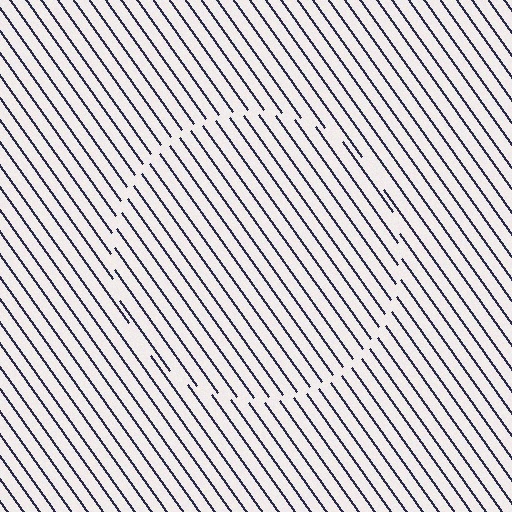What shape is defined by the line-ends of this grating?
An illusory circle. The interior of the shape contains the same grating, shifted by half a period — the contour is defined by the phase discontinuity where line-ends from the inner and outer gratings abut.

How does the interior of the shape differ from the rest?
The interior of the shape contains the same grating, shifted by half a period — the contour is defined by the phase discontinuity where line-ends from the inner and outer gratings abut.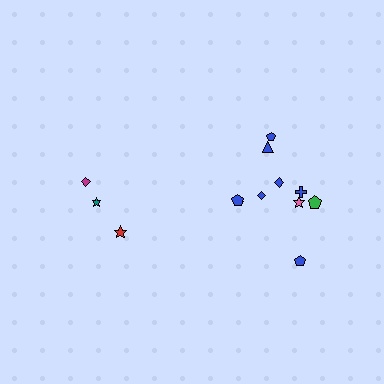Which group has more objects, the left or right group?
The right group.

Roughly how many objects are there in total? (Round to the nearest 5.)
Roughly 15 objects in total.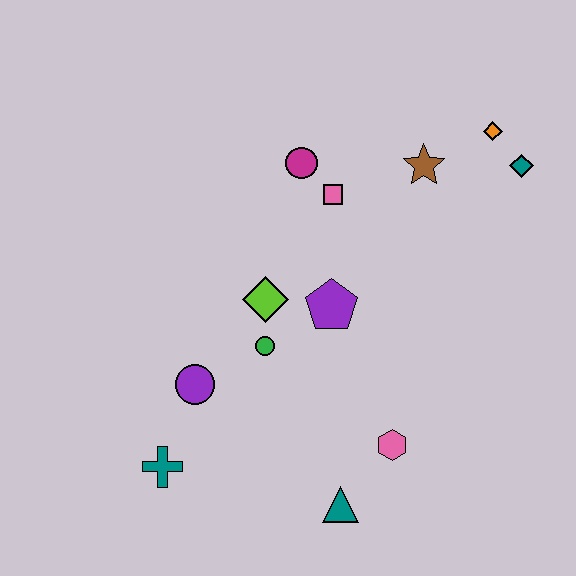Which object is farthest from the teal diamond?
The teal cross is farthest from the teal diamond.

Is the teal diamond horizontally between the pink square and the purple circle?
No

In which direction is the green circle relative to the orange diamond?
The green circle is to the left of the orange diamond.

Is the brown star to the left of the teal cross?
No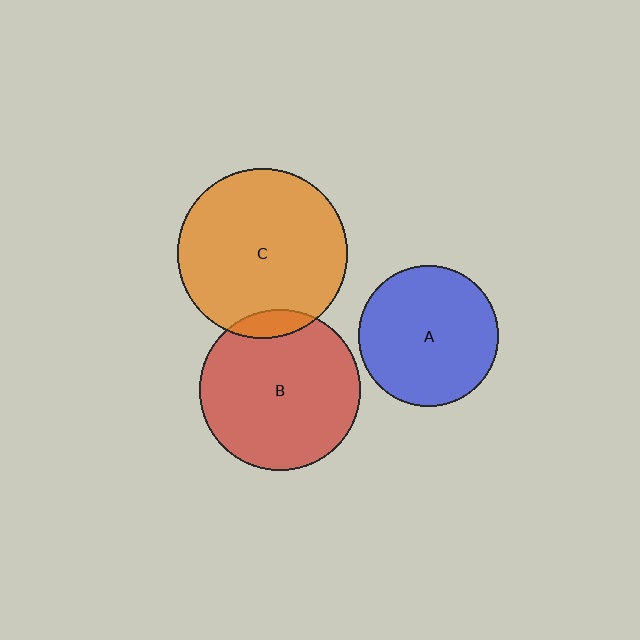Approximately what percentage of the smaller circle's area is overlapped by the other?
Approximately 10%.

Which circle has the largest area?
Circle C (orange).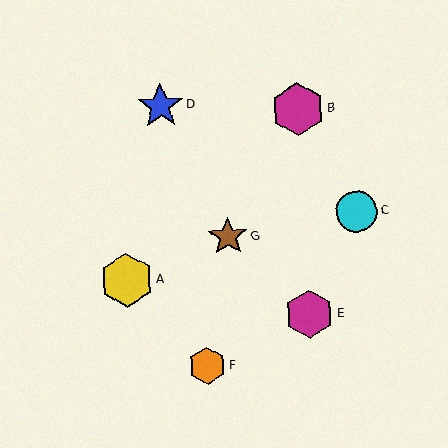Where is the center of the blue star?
The center of the blue star is at (160, 106).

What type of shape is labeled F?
Shape F is an orange hexagon.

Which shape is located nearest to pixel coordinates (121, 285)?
The yellow hexagon (labeled A) at (127, 280) is nearest to that location.